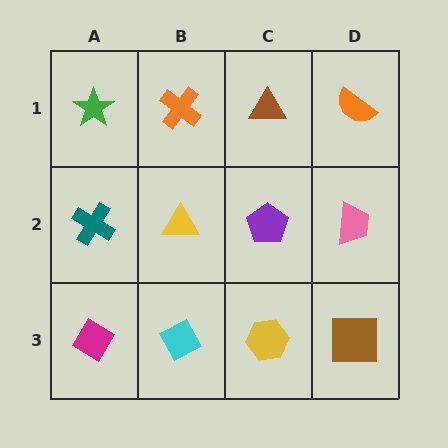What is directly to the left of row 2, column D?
A purple pentagon.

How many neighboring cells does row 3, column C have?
3.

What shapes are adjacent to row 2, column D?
An orange semicircle (row 1, column D), a brown square (row 3, column D), a purple pentagon (row 2, column C).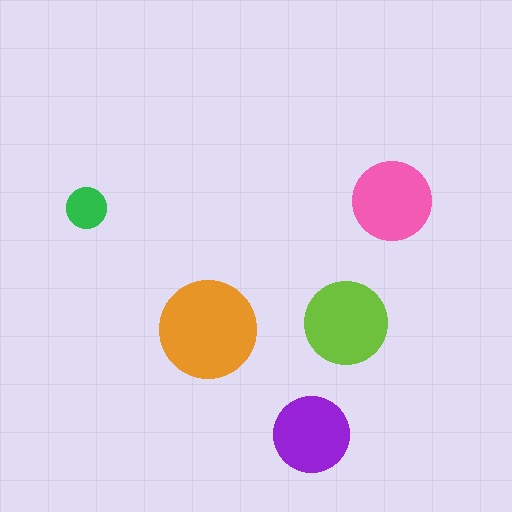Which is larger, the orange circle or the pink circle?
The orange one.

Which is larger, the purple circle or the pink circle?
The pink one.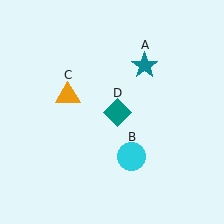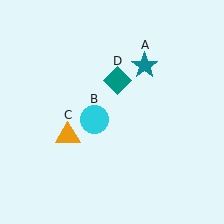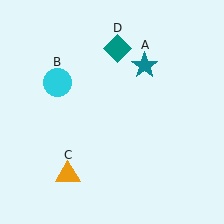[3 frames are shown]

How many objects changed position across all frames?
3 objects changed position: cyan circle (object B), orange triangle (object C), teal diamond (object D).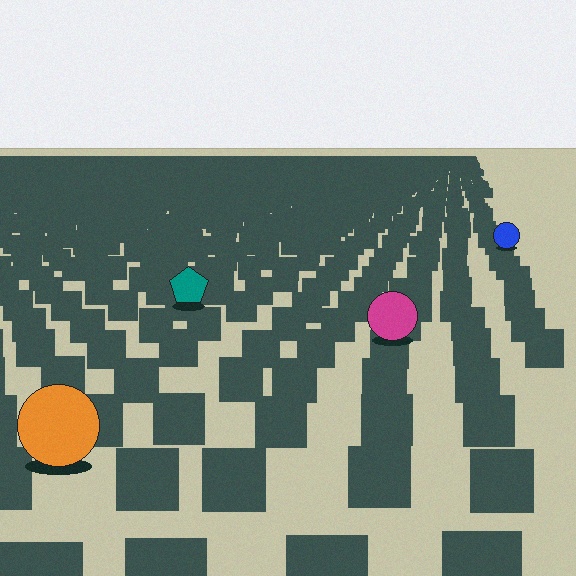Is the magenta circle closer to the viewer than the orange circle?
No. The orange circle is closer — you can tell from the texture gradient: the ground texture is coarser near it.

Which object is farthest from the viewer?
The blue circle is farthest from the viewer. It appears smaller and the ground texture around it is denser.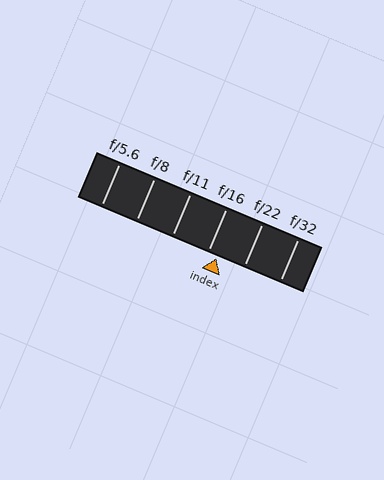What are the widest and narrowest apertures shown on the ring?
The widest aperture shown is f/5.6 and the narrowest is f/32.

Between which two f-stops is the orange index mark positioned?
The index mark is between f/16 and f/22.